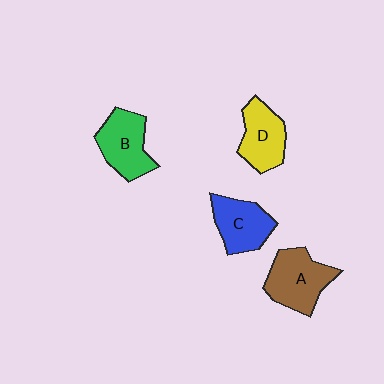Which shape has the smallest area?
Shape D (yellow).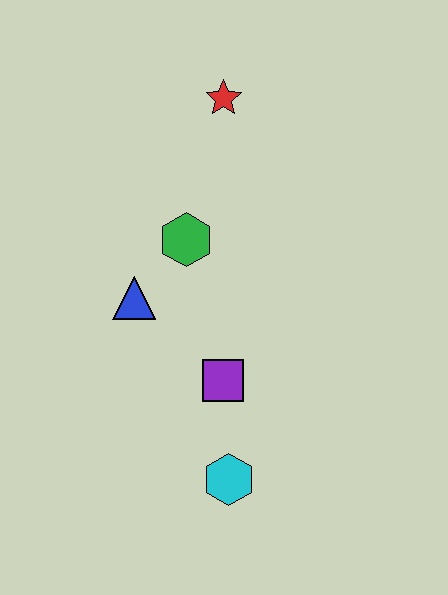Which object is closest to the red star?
The green hexagon is closest to the red star.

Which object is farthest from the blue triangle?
The red star is farthest from the blue triangle.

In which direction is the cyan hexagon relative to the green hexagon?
The cyan hexagon is below the green hexagon.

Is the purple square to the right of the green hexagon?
Yes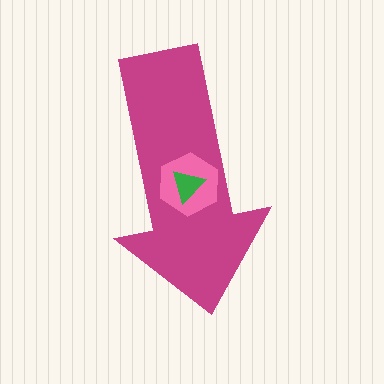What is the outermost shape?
The magenta arrow.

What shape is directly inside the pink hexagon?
The green triangle.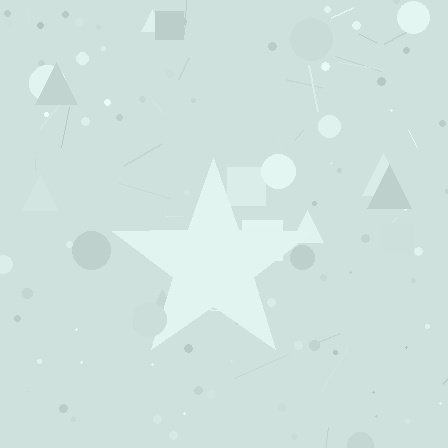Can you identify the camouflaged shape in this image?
The camouflaged shape is a star.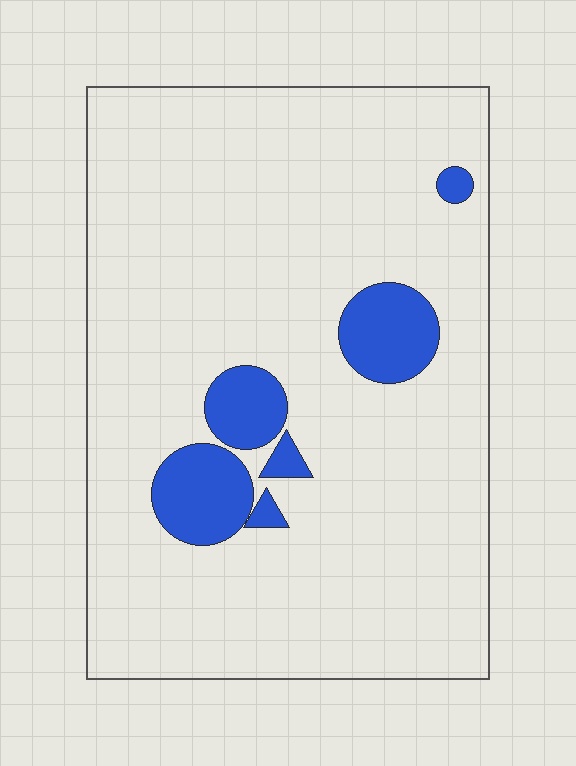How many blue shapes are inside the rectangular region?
6.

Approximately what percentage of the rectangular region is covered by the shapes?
Approximately 10%.